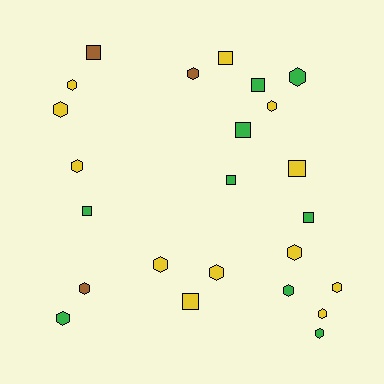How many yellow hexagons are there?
There are 9 yellow hexagons.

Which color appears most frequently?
Yellow, with 12 objects.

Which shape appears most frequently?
Hexagon, with 15 objects.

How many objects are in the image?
There are 24 objects.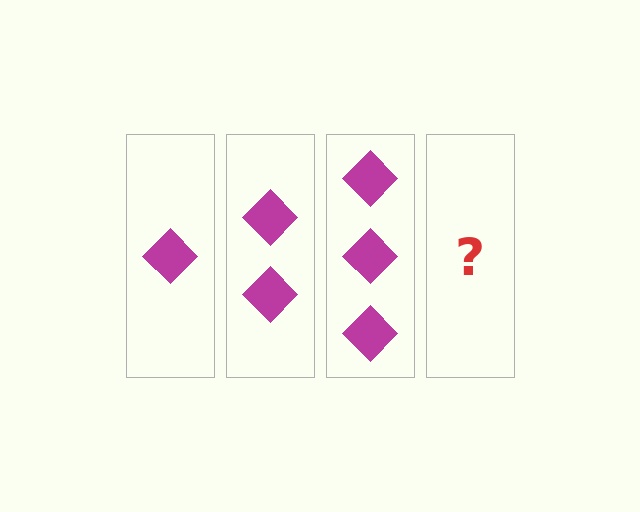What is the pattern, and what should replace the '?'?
The pattern is that each step adds one more diamond. The '?' should be 4 diamonds.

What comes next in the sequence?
The next element should be 4 diamonds.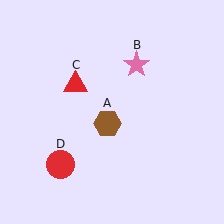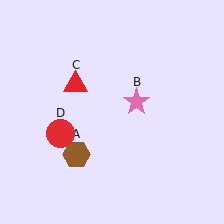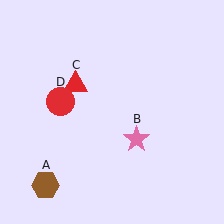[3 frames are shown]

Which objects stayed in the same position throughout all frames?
Red triangle (object C) remained stationary.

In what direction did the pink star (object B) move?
The pink star (object B) moved down.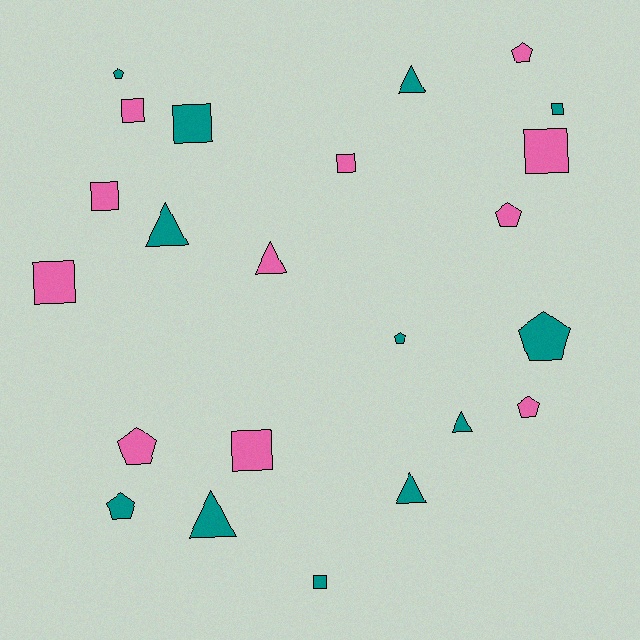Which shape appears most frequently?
Square, with 9 objects.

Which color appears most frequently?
Teal, with 12 objects.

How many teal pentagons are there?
There are 4 teal pentagons.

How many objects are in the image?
There are 23 objects.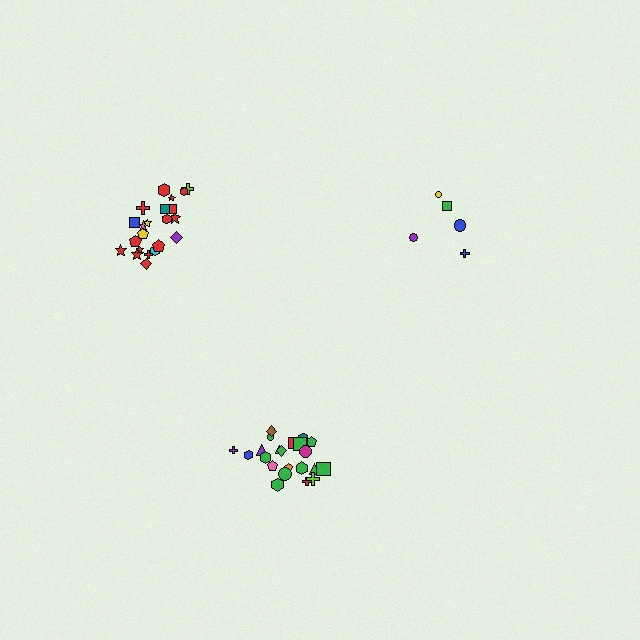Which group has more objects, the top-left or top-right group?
The top-left group.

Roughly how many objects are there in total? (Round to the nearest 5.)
Roughly 50 objects in total.